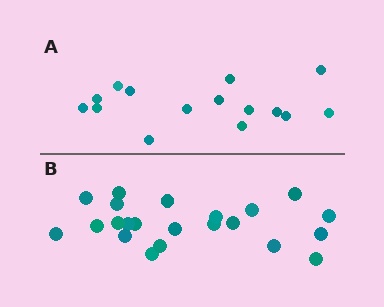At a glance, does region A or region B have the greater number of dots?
Region B (the bottom region) has more dots.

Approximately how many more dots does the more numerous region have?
Region B has roughly 8 or so more dots than region A.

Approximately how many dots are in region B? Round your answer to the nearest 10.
About 20 dots. (The exact count is 22, which rounds to 20.)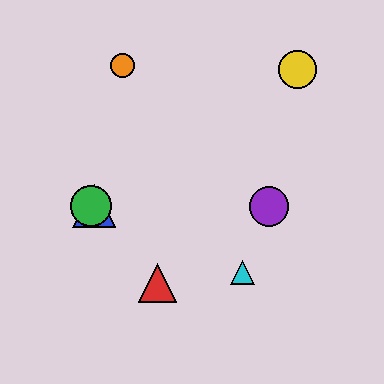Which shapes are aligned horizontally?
The blue triangle, the green circle, the purple circle are aligned horizontally.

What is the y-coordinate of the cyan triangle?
The cyan triangle is at y≈273.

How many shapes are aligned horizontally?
3 shapes (the blue triangle, the green circle, the purple circle) are aligned horizontally.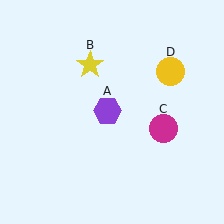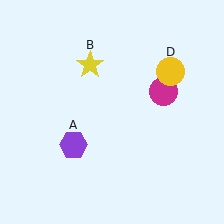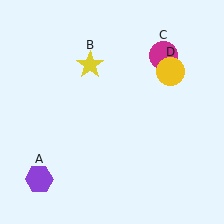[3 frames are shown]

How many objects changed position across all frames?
2 objects changed position: purple hexagon (object A), magenta circle (object C).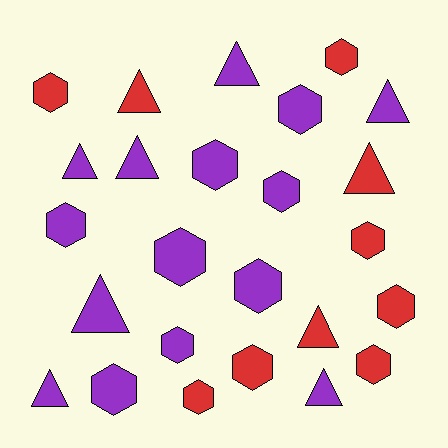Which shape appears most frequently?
Hexagon, with 15 objects.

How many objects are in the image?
There are 25 objects.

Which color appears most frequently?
Purple, with 15 objects.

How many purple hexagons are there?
There are 8 purple hexagons.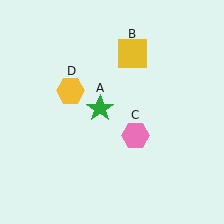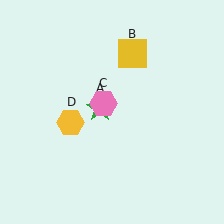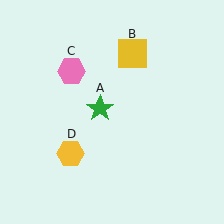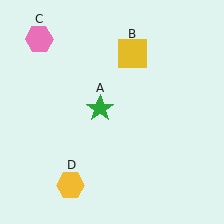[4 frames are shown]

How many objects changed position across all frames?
2 objects changed position: pink hexagon (object C), yellow hexagon (object D).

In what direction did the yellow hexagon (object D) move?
The yellow hexagon (object D) moved down.